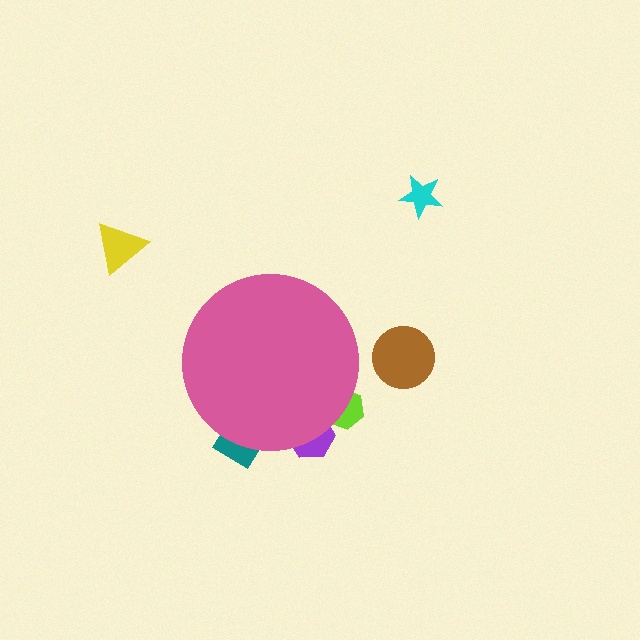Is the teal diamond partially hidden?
Yes, the teal diamond is partially hidden behind the pink circle.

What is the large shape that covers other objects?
A pink circle.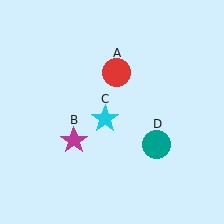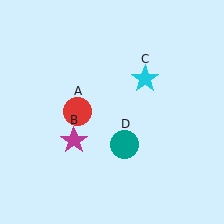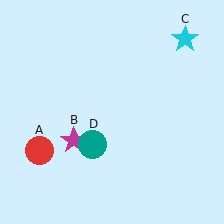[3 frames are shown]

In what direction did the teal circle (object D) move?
The teal circle (object D) moved left.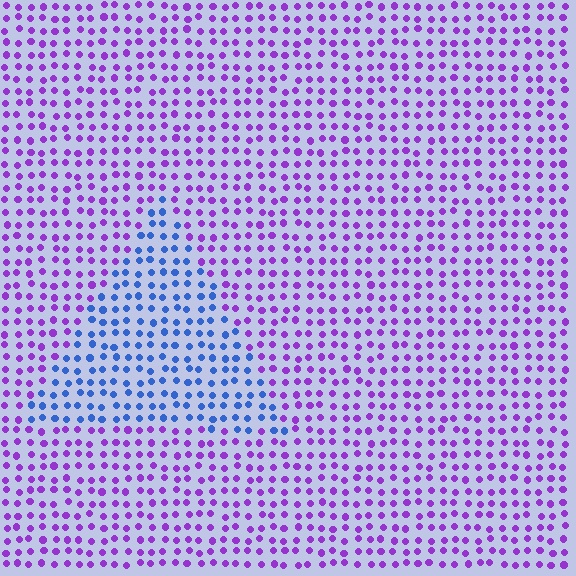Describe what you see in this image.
The image is filled with small purple elements in a uniform arrangement. A triangle-shaped region is visible where the elements are tinted to a slightly different hue, forming a subtle color boundary.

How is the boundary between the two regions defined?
The boundary is defined purely by a slight shift in hue (about 57 degrees). Spacing, size, and orientation are identical on both sides.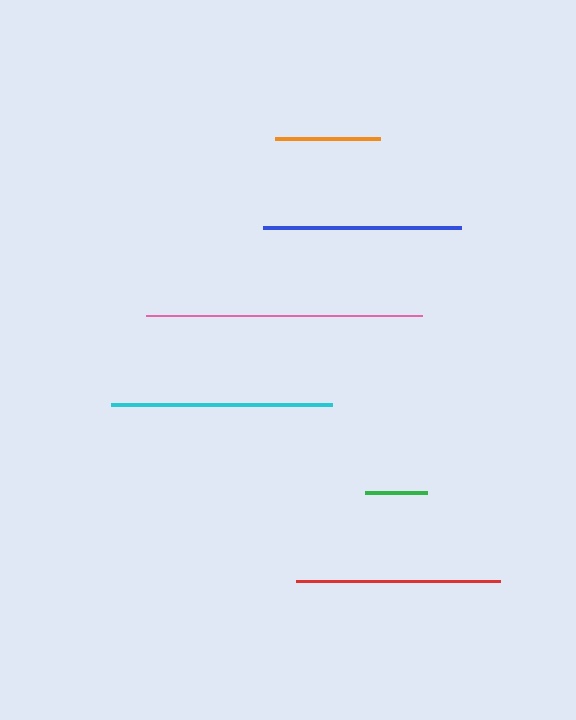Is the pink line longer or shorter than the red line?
The pink line is longer than the red line.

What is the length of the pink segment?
The pink segment is approximately 276 pixels long.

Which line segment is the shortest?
The green line is the shortest at approximately 62 pixels.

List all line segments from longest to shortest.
From longest to shortest: pink, cyan, red, blue, orange, green.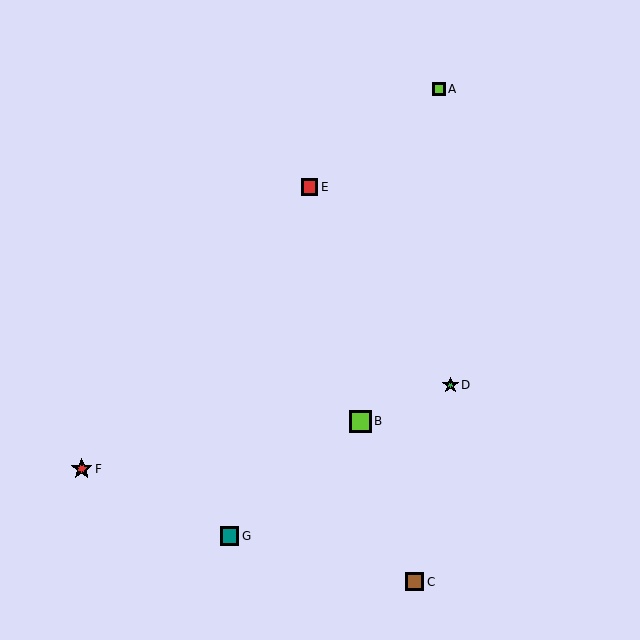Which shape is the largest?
The lime square (labeled B) is the largest.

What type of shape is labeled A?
Shape A is a lime square.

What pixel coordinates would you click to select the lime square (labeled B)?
Click at (360, 421) to select the lime square B.